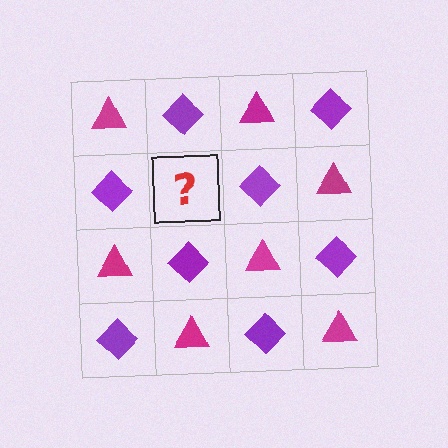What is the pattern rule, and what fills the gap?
The rule is that it alternates magenta triangle and purple diamond in a checkerboard pattern. The gap should be filled with a magenta triangle.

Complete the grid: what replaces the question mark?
The question mark should be replaced with a magenta triangle.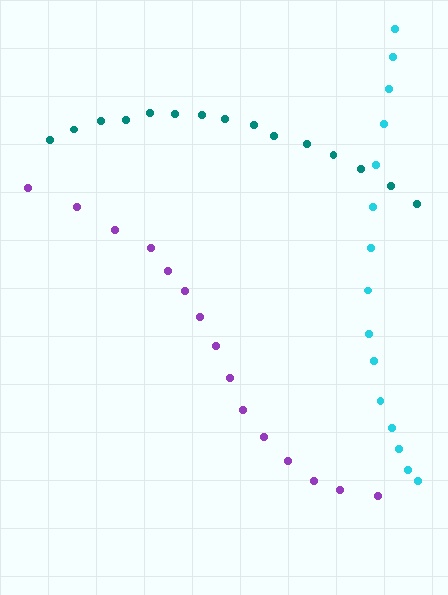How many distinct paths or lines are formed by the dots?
There are 3 distinct paths.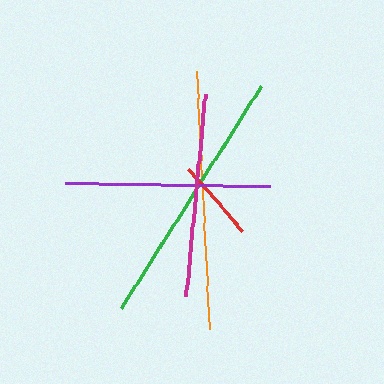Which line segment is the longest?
The green line is the longest at approximately 262 pixels.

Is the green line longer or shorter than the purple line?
The green line is longer than the purple line.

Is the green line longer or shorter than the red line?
The green line is longer than the red line.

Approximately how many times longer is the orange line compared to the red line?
The orange line is approximately 3.1 times the length of the red line.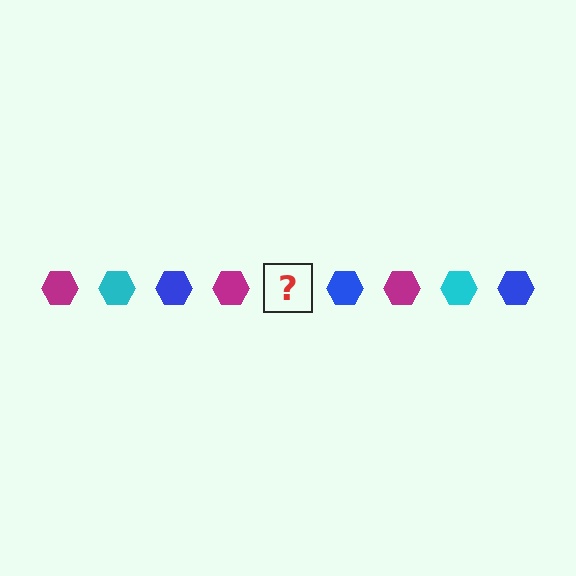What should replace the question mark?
The question mark should be replaced with a cyan hexagon.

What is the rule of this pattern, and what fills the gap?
The rule is that the pattern cycles through magenta, cyan, blue hexagons. The gap should be filled with a cyan hexagon.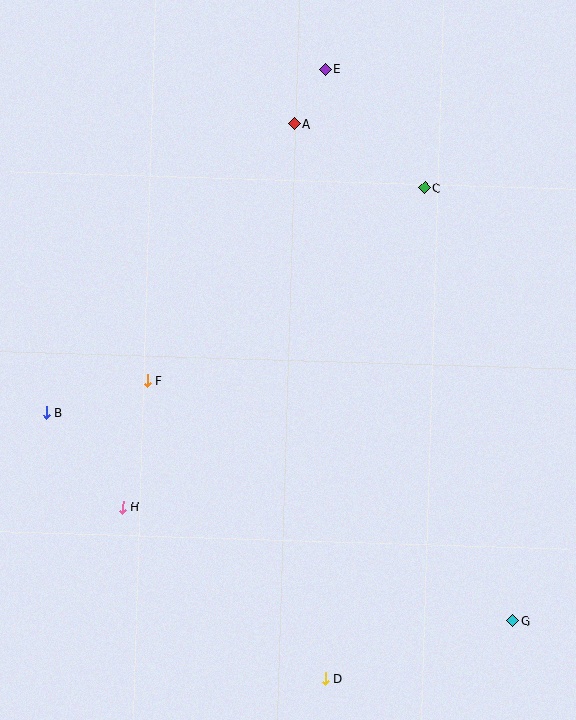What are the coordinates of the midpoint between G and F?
The midpoint between G and F is at (330, 501).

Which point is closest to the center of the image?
Point F at (147, 380) is closest to the center.